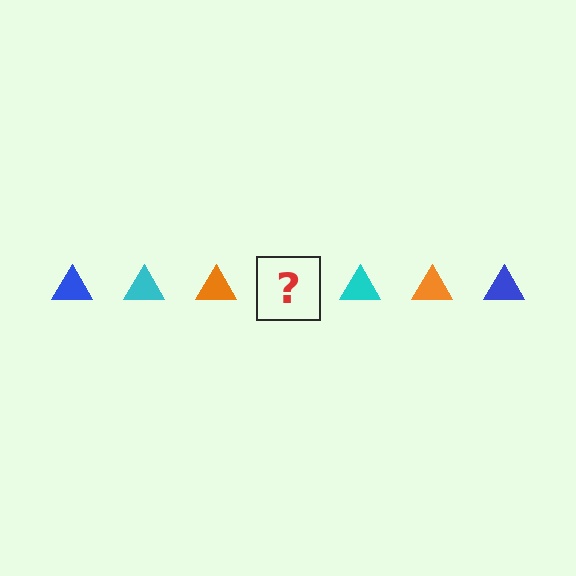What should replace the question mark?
The question mark should be replaced with a blue triangle.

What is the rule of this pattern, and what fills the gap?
The rule is that the pattern cycles through blue, cyan, orange triangles. The gap should be filled with a blue triangle.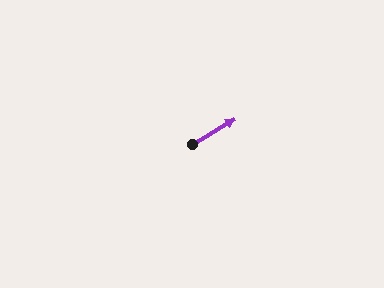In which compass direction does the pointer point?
Northeast.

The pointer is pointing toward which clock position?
Roughly 2 o'clock.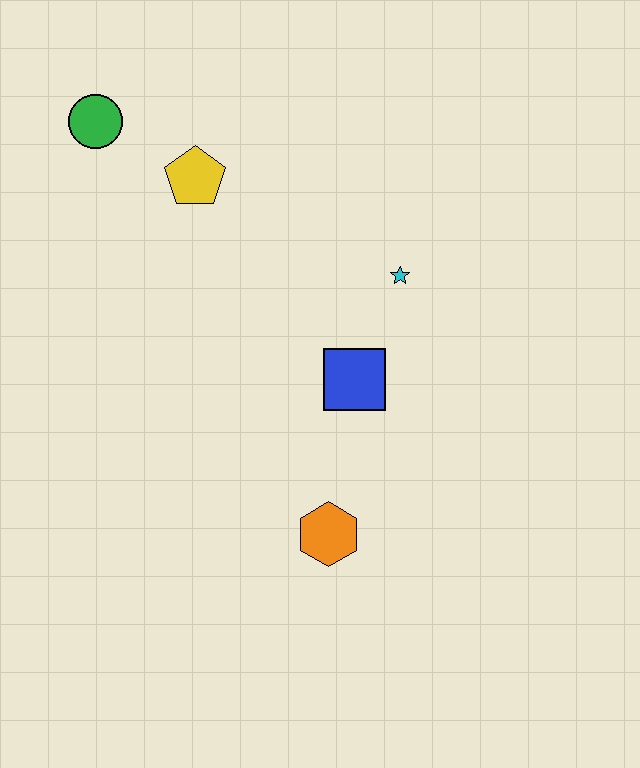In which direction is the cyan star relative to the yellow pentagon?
The cyan star is to the right of the yellow pentagon.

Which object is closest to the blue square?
The cyan star is closest to the blue square.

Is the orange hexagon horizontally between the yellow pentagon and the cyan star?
Yes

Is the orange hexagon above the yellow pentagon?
No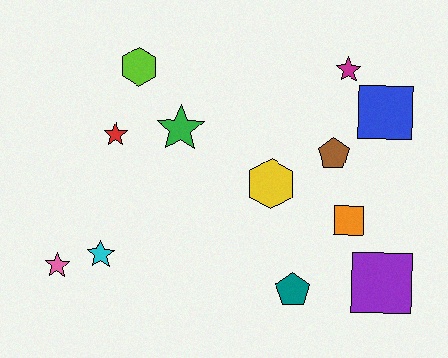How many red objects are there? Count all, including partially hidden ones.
There is 1 red object.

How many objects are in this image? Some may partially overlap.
There are 12 objects.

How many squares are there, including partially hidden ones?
There are 3 squares.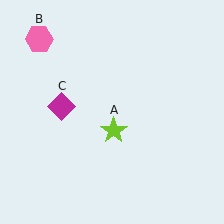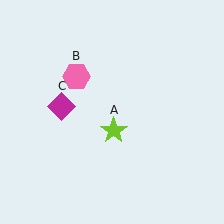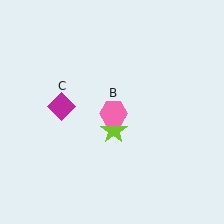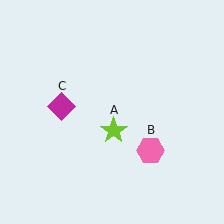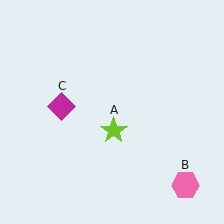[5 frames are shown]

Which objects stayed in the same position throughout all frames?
Lime star (object A) and magenta diamond (object C) remained stationary.